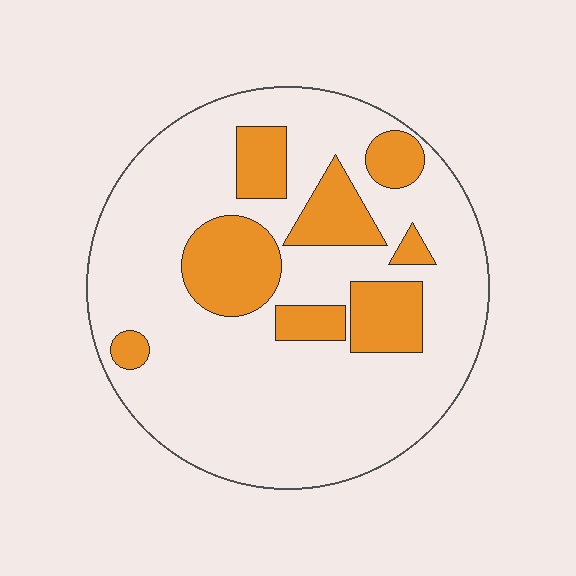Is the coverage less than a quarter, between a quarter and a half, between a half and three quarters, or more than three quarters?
Less than a quarter.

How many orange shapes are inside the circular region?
8.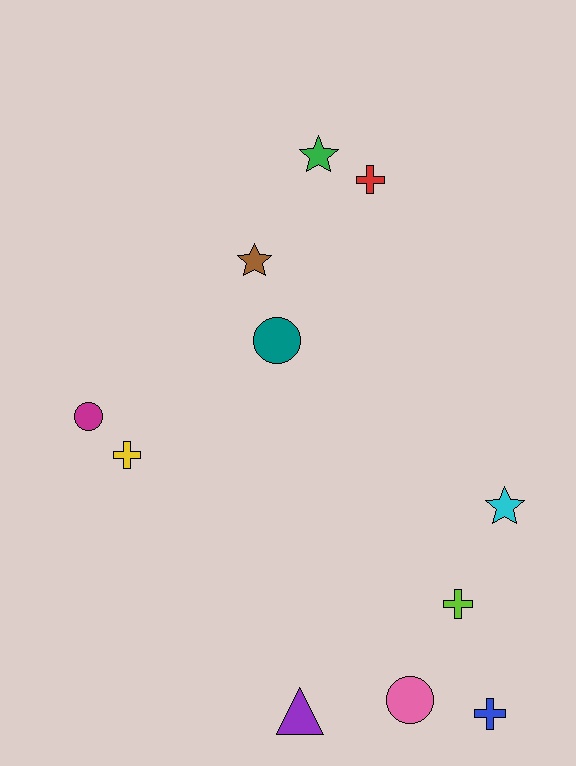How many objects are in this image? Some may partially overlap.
There are 11 objects.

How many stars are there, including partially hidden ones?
There are 3 stars.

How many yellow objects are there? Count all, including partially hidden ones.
There is 1 yellow object.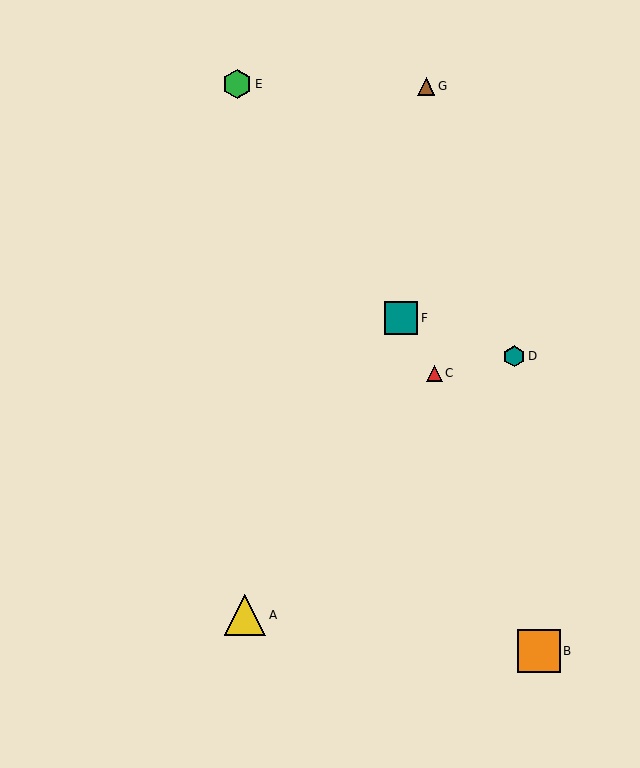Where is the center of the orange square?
The center of the orange square is at (539, 651).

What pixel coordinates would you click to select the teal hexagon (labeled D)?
Click at (514, 356) to select the teal hexagon D.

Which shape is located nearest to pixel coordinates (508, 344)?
The teal hexagon (labeled D) at (514, 356) is nearest to that location.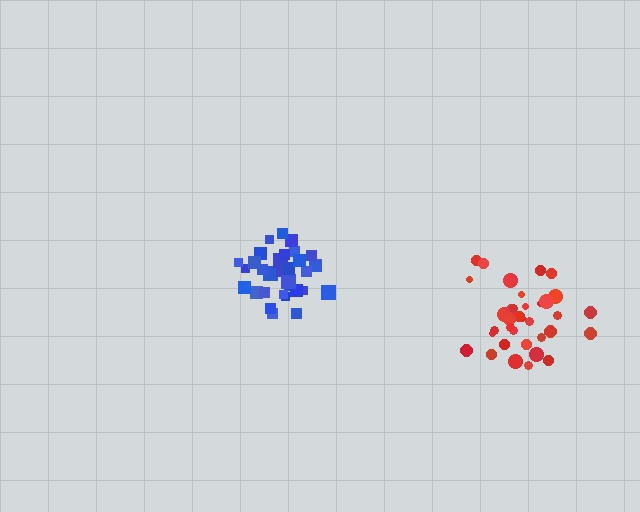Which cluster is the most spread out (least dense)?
Red.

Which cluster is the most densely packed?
Blue.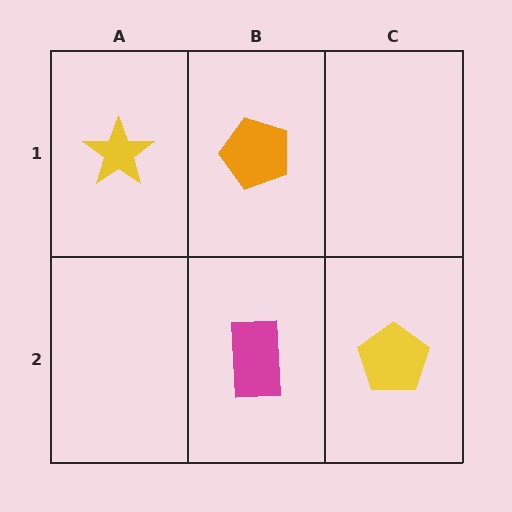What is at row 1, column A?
A yellow star.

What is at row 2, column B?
A magenta rectangle.